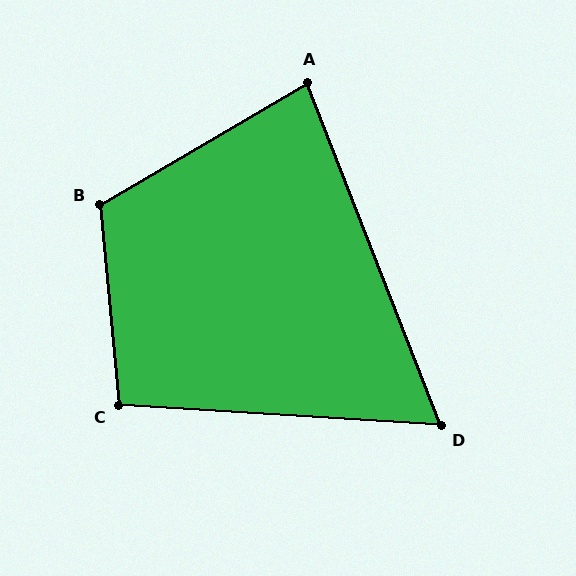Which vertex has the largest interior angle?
B, at approximately 115 degrees.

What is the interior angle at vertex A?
Approximately 81 degrees (acute).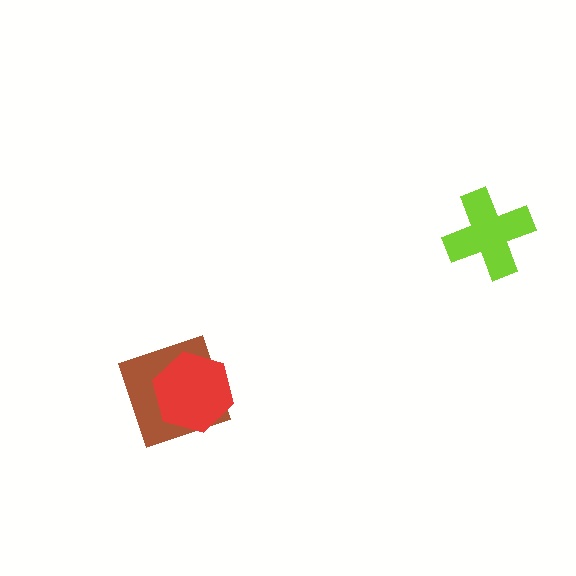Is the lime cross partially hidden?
No, no other shape covers it.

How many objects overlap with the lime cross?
0 objects overlap with the lime cross.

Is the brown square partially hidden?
Yes, it is partially covered by another shape.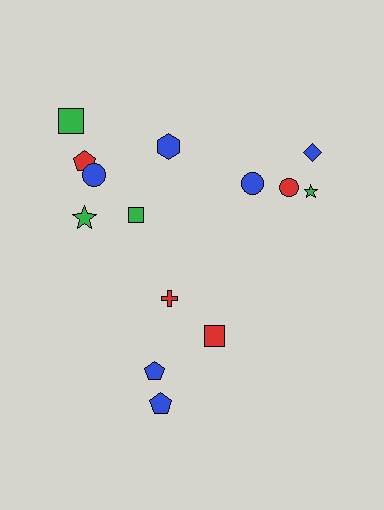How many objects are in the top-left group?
There are 6 objects.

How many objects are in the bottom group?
There are 4 objects.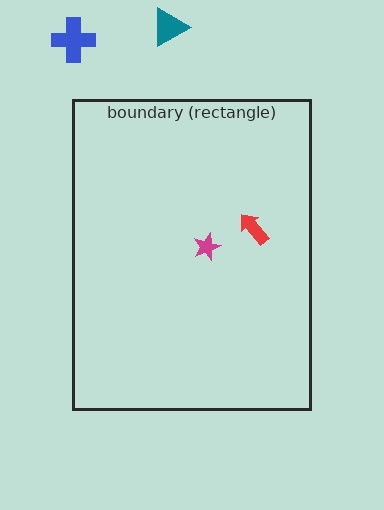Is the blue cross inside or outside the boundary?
Outside.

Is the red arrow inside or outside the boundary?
Inside.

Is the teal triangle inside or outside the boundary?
Outside.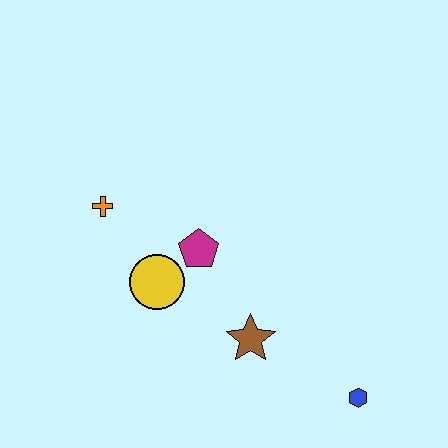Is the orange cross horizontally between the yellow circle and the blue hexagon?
No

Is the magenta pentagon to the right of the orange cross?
Yes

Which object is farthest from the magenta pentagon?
The blue hexagon is farthest from the magenta pentagon.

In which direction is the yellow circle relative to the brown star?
The yellow circle is to the left of the brown star.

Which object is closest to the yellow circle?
The magenta pentagon is closest to the yellow circle.